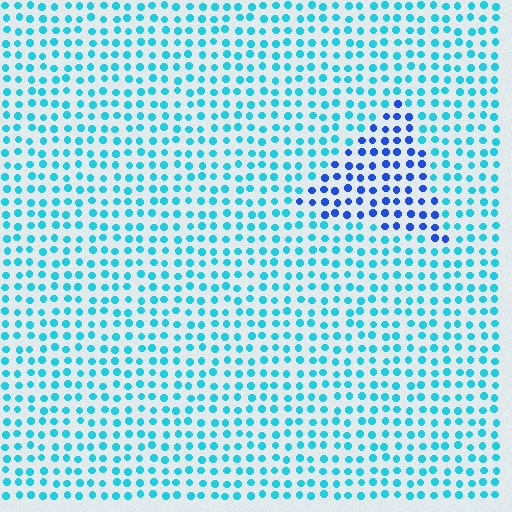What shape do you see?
I see a triangle.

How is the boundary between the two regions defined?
The boundary is defined purely by a slight shift in hue (about 40 degrees). Spacing, size, and orientation are identical on both sides.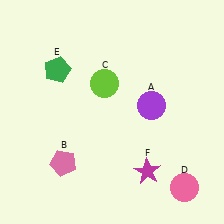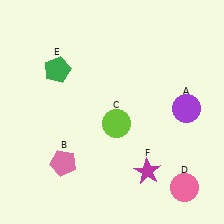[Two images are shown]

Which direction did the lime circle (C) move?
The lime circle (C) moved down.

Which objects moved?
The objects that moved are: the purple circle (A), the lime circle (C).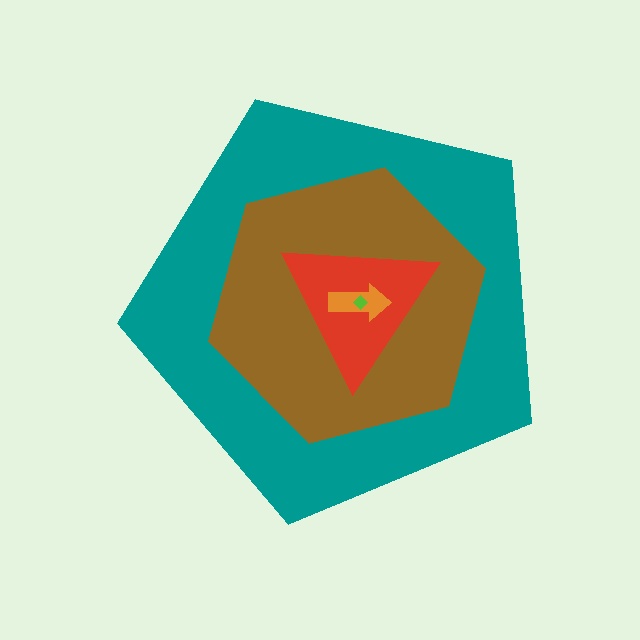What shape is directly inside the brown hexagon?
The red triangle.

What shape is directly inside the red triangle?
The orange arrow.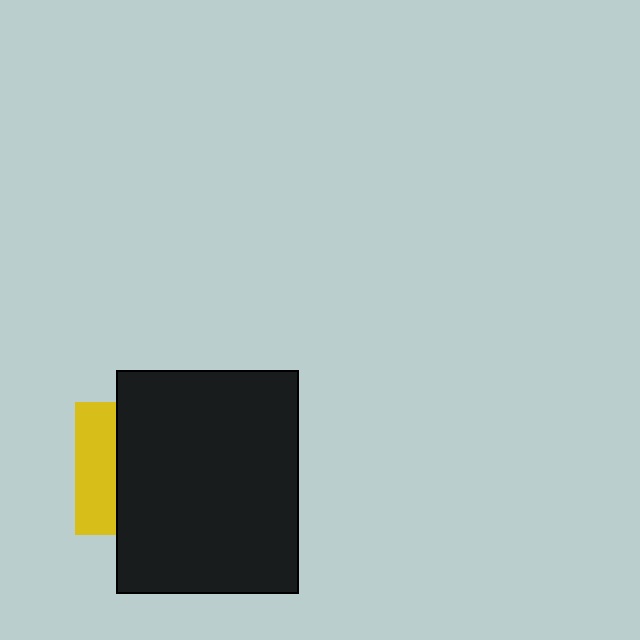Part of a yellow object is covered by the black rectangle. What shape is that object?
It is a square.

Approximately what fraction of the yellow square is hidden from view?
Roughly 70% of the yellow square is hidden behind the black rectangle.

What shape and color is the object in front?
The object in front is a black rectangle.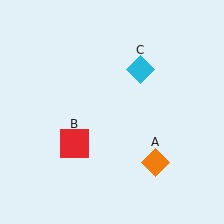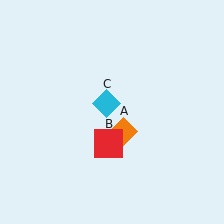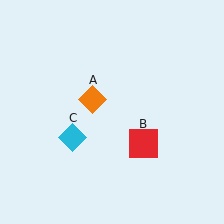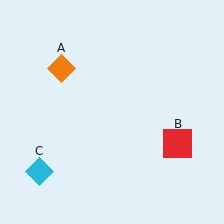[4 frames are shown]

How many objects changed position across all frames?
3 objects changed position: orange diamond (object A), red square (object B), cyan diamond (object C).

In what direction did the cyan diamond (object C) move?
The cyan diamond (object C) moved down and to the left.